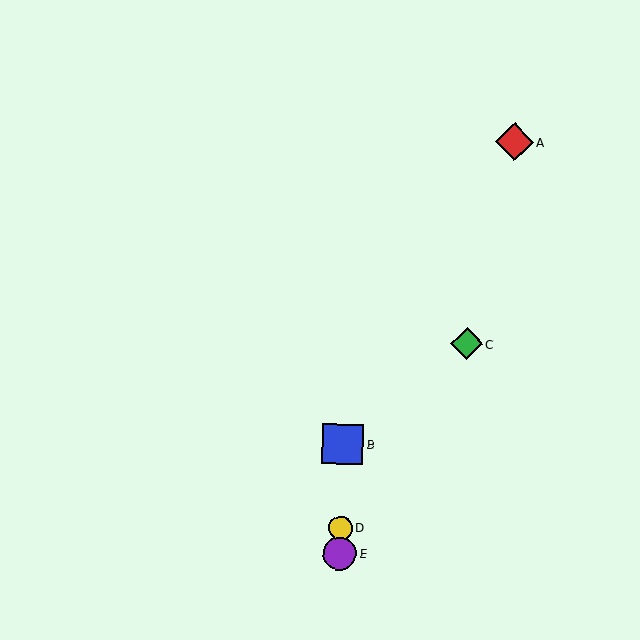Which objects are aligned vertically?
Objects B, D, E are aligned vertically.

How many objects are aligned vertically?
3 objects (B, D, E) are aligned vertically.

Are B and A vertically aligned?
No, B is at x≈343 and A is at x≈514.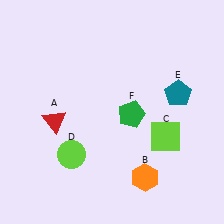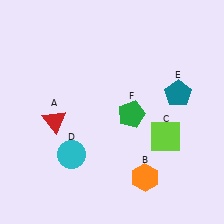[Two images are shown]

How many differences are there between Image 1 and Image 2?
There is 1 difference between the two images.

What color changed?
The circle (D) changed from lime in Image 1 to cyan in Image 2.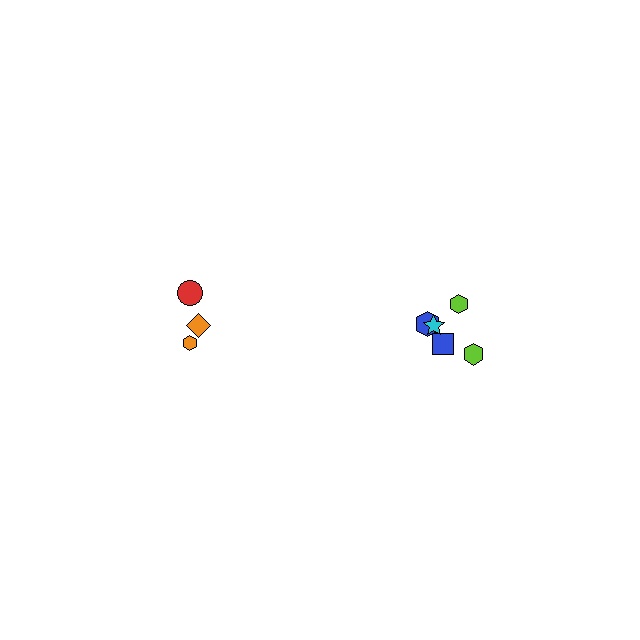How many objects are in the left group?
There are 3 objects.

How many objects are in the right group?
There are 5 objects.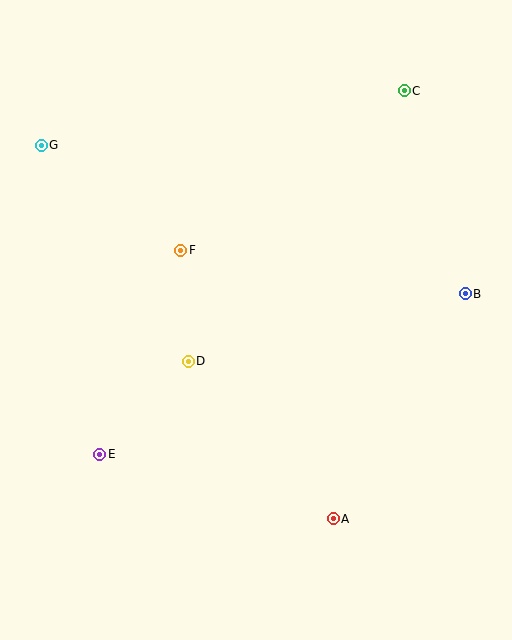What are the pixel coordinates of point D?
Point D is at (188, 361).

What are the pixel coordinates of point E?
Point E is at (100, 454).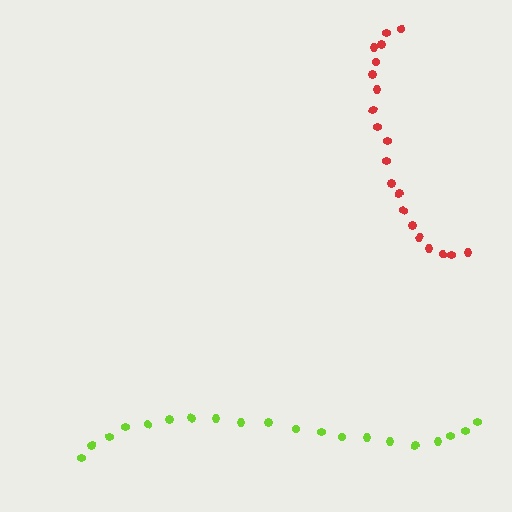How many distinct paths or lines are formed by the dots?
There are 2 distinct paths.